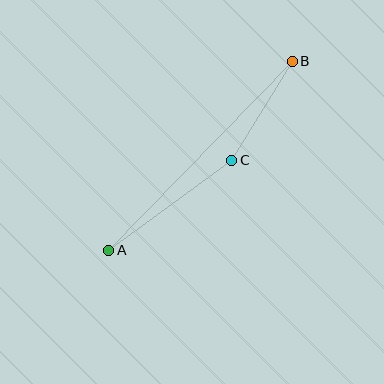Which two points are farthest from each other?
Points A and B are farthest from each other.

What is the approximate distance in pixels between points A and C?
The distance between A and C is approximately 152 pixels.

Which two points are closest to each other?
Points B and C are closest to each other.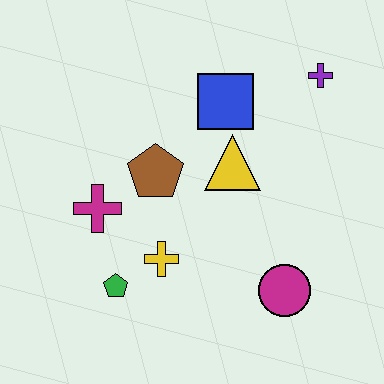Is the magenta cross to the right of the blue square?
No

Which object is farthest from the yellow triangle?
The green pentagon is farthest from the yellow triangle.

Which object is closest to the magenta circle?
The yellow cross is closest to the magenta circle.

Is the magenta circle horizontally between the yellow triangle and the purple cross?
Yes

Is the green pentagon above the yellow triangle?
No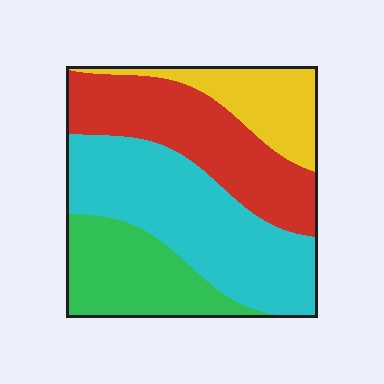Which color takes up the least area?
Yellow, at roughly 15%.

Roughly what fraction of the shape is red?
Red takes up about one quarter (1/4) of the shape.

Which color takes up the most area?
Cyan, at roughly 35%.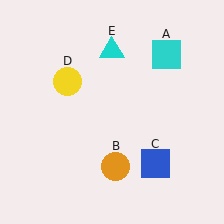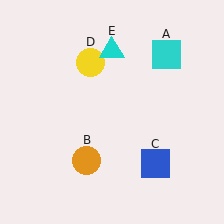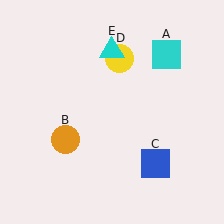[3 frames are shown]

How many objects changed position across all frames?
2 objects changed position: orange circle (object B), yellow circle (object D).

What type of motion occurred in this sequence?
The orange circle (object B), yellow circle (object D) rotated clockwise around the center of the scene.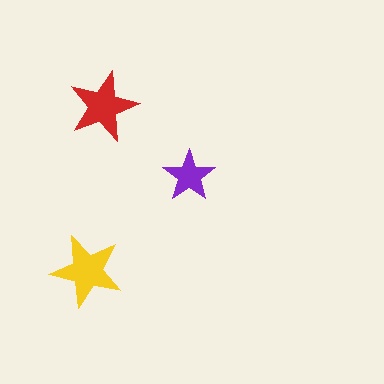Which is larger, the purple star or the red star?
The red one.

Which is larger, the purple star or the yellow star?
The yellow one.